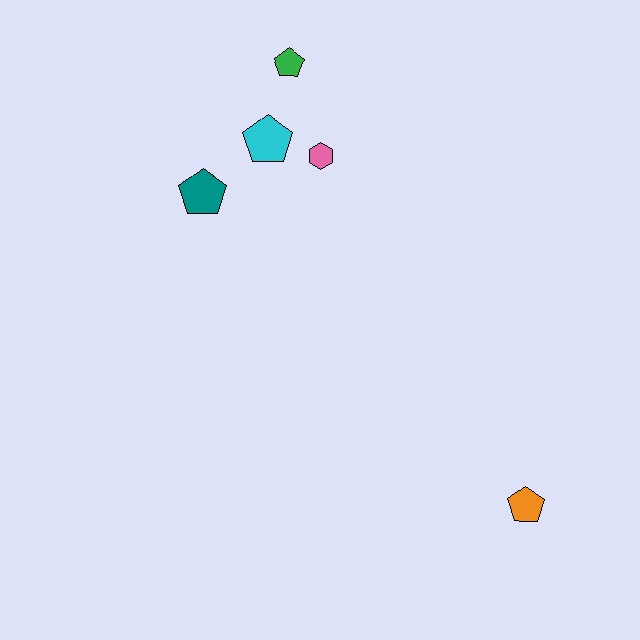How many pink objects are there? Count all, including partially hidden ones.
There is 1 pink object.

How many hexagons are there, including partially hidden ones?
There is 1 hexagon.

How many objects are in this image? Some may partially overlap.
There are 5 objects.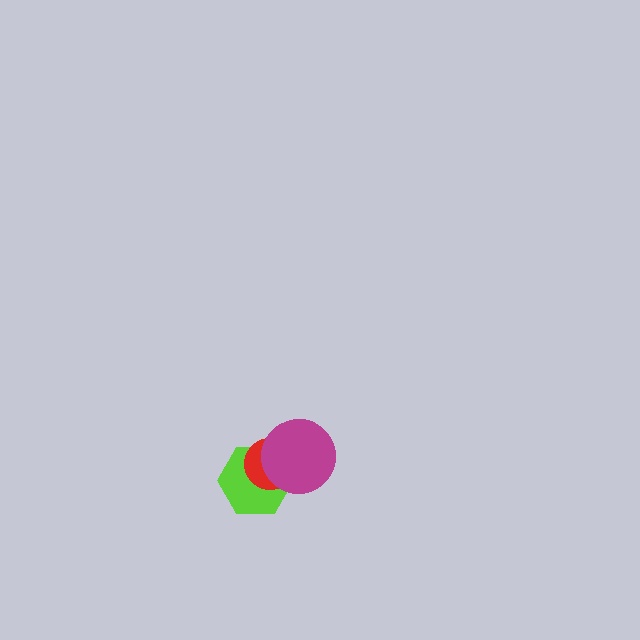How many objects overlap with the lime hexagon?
2 objects overlap with the lime hexagon.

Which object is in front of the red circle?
The magenta circle is in front of the red circle.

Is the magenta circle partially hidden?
No, no other shape covers it.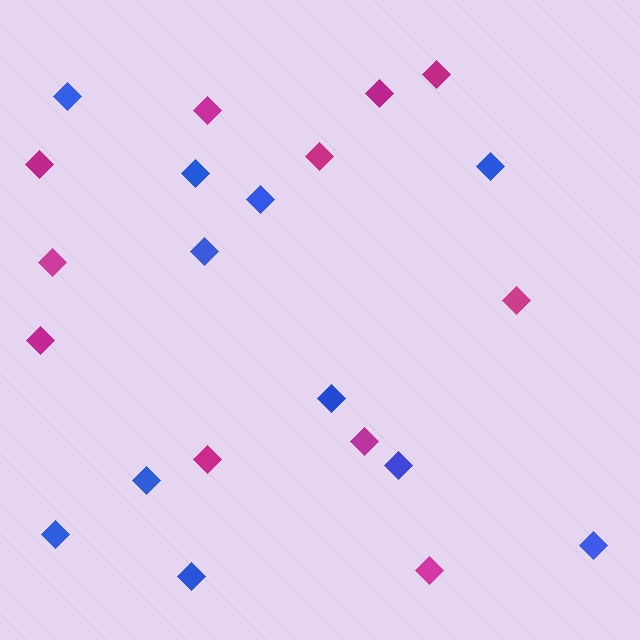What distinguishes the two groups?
There are 2 groups: one group of blue diamonds (11) and one group of magenta diamonds (11).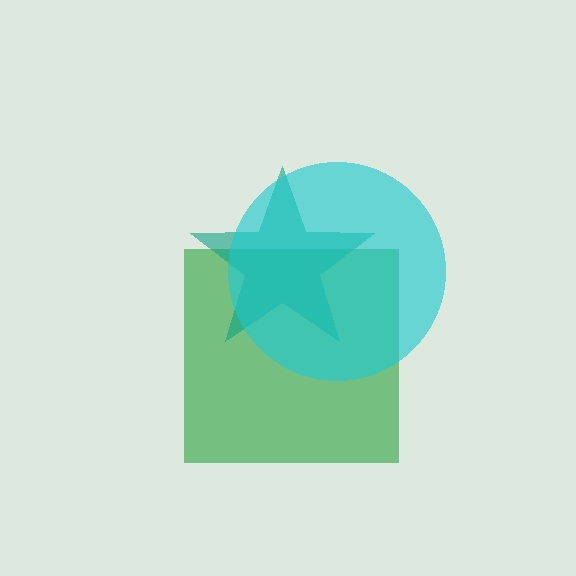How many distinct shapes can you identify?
There are 3 distinct shapes: a green square, a teal star, a cyan circle.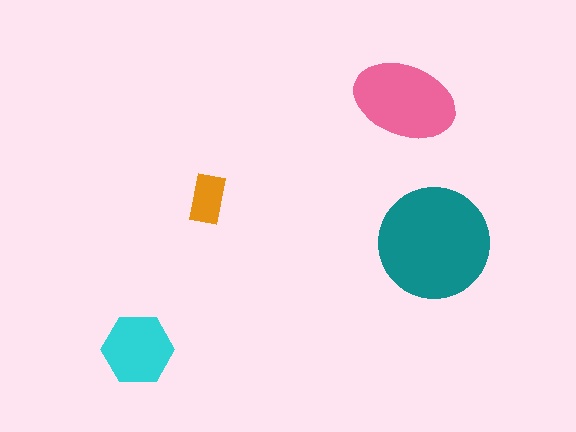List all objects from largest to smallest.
The teal circle, the pink ellipse, the cyan hexagon, the orange rectangle.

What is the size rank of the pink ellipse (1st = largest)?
2nd.